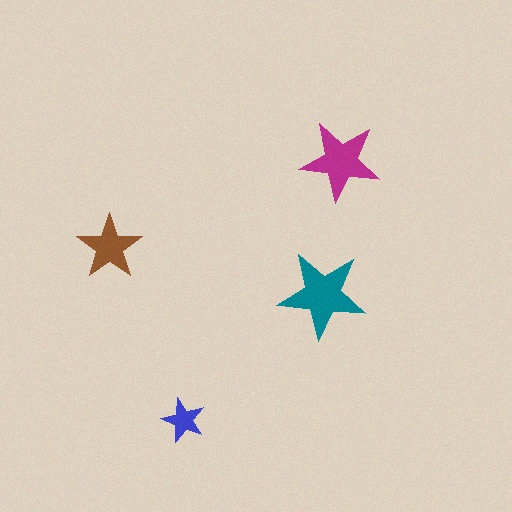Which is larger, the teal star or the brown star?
The teal one.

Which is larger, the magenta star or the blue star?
The magenta one.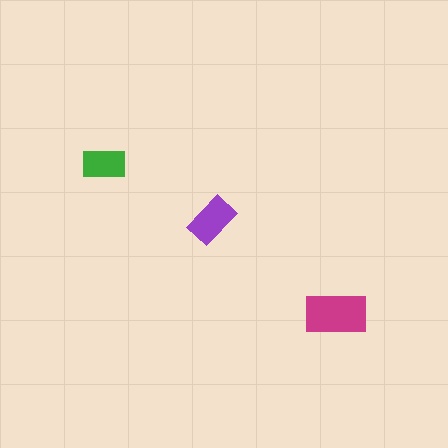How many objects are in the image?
There are 3 objects in the image.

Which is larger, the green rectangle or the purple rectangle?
The purple one.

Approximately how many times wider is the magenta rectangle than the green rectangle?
About 1.5 times wider.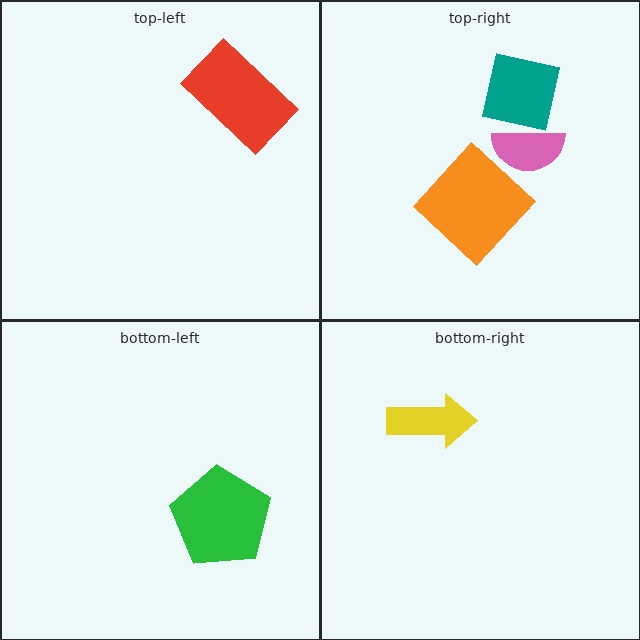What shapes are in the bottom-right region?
The yellow arrow.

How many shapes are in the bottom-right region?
1.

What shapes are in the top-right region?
The orange diamond, the teal square, the pink semicircle.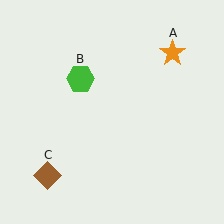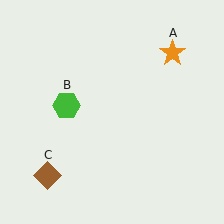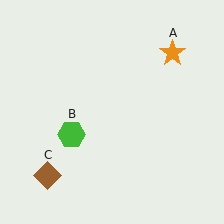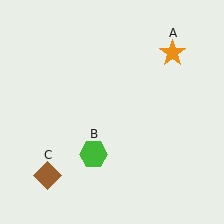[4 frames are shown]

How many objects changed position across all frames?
1 object changed position: green hexagon (object B).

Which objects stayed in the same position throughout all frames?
Orange star (object A) and brown diamond (object C) remained stationary.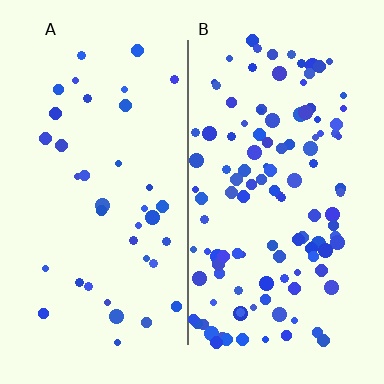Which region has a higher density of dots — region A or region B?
B (the right).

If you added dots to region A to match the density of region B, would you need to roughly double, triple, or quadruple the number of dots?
Approximately triple.